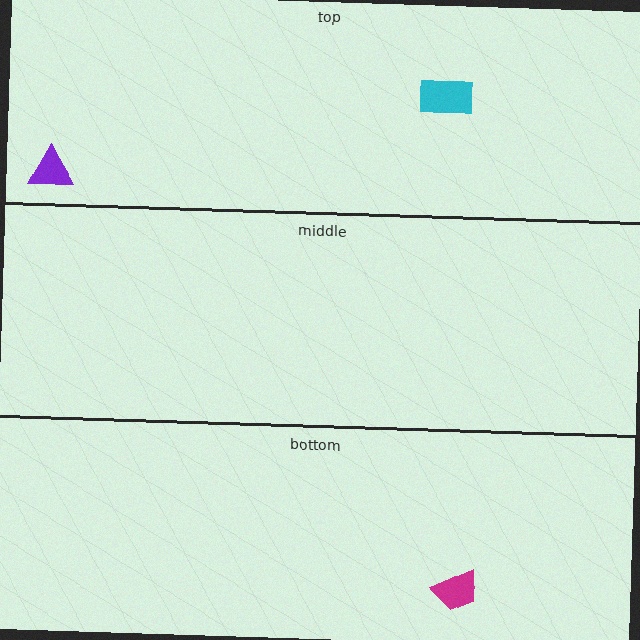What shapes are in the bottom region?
The magenta trapezoid.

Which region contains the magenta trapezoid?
The bottom region.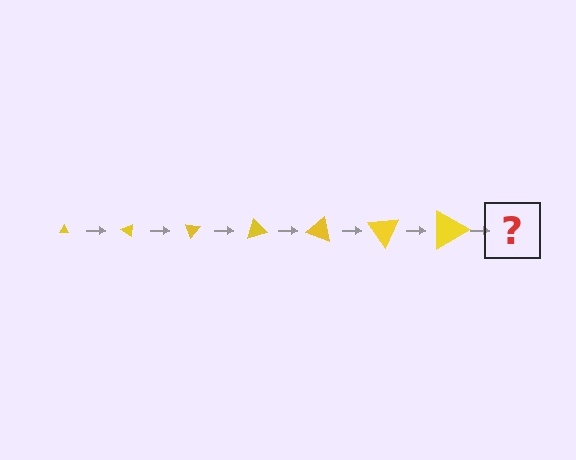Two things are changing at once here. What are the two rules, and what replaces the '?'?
The two rules are that the triangle grows larger each step and it rotates 35 degrees each step. The '?' should be a triangle, larger than the previous one and rotated 245 degrees from the start.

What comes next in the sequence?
The next element should be a triangle, larger than the previous one and rotated 245 degrees from the start.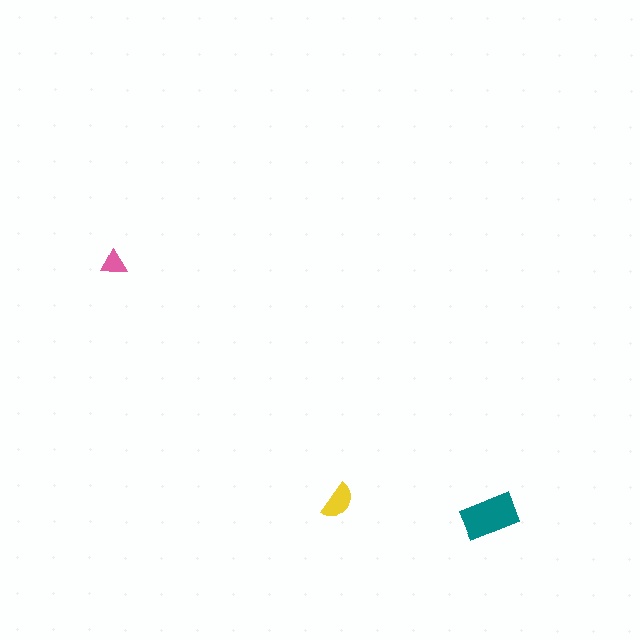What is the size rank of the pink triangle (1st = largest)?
3rd.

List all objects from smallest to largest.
The pink triangle, the yellow semicircle, the teal rectangle.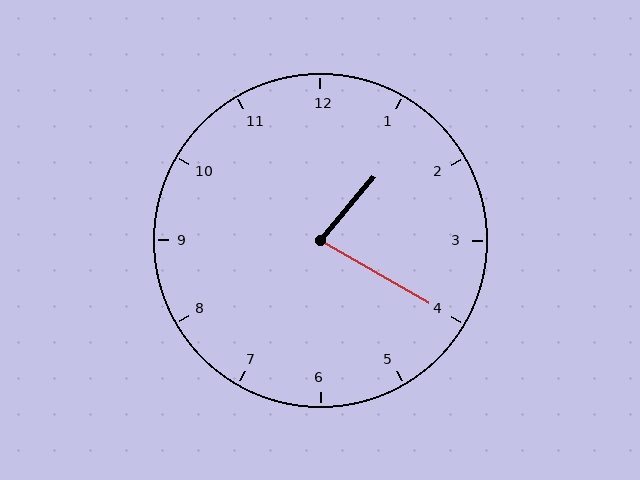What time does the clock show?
1:20.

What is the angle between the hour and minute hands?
Approximately 80 degrees.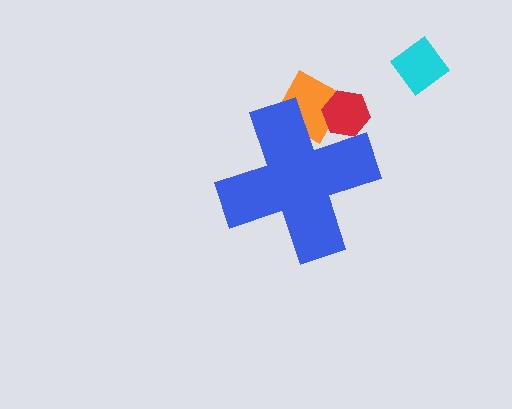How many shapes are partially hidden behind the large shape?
3 shapes are partially hidden.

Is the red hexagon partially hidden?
Yes, the red hexagon is partially hidden behind the blue cross.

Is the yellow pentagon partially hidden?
Yes, the yellow pentagon is partially hidden behind the blue cross.